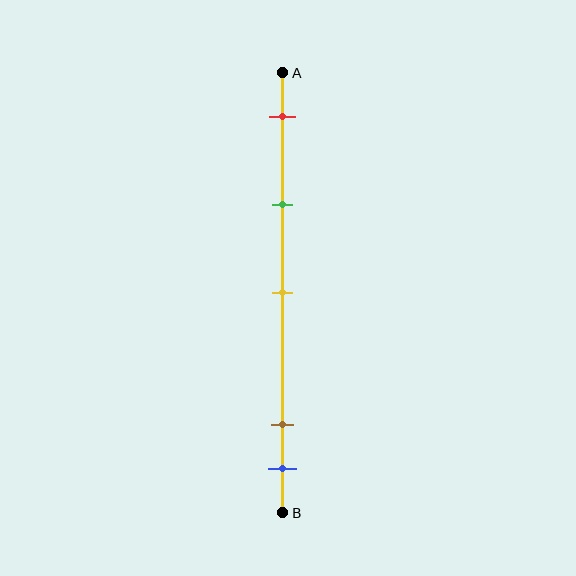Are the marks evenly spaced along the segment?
No, the marks are not evenly spaced.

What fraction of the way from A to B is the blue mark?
The blue mark is approximately 90% (0.9) of the way from A to B.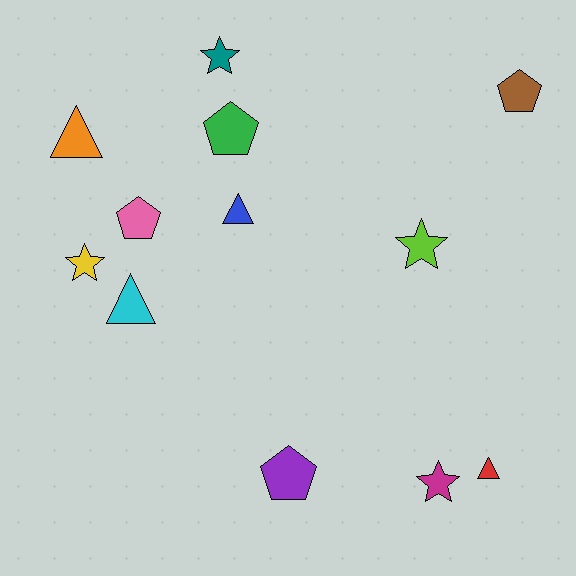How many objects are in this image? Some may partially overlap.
There are 12 objects.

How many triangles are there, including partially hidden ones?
There are 4 triangles.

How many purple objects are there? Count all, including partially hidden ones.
There is 1 purple object.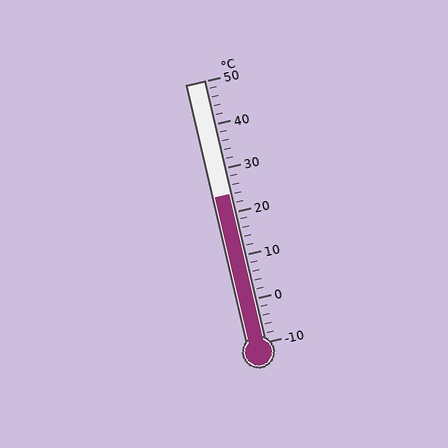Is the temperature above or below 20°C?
The temperature is above 20°C.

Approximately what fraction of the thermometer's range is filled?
The thermometer is filled to approximately 55% of its range.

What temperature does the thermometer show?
The thermometer shows approximately 24°C.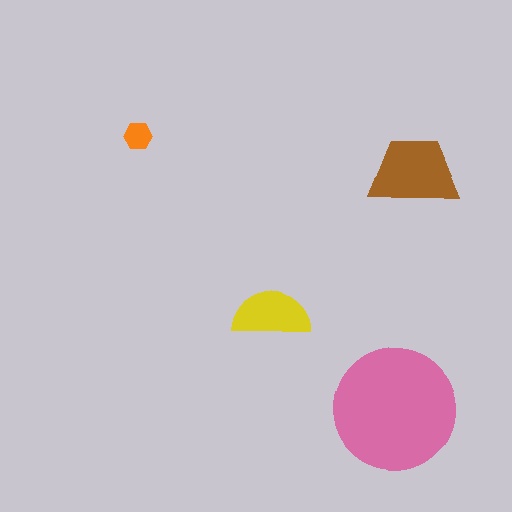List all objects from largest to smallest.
The pink circle, the brown trapezoid, the yellow semicircle, the orange hexagon.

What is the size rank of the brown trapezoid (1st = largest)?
2nd.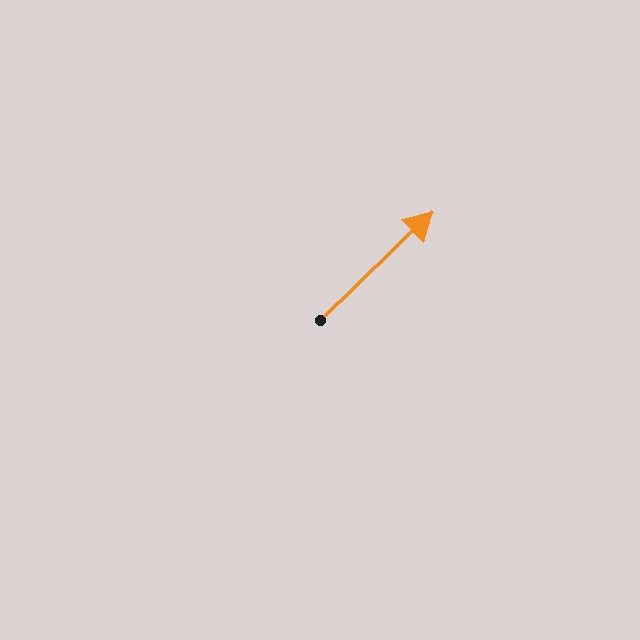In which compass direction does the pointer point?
Northeast.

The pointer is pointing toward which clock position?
Roughly 2 o'clock.